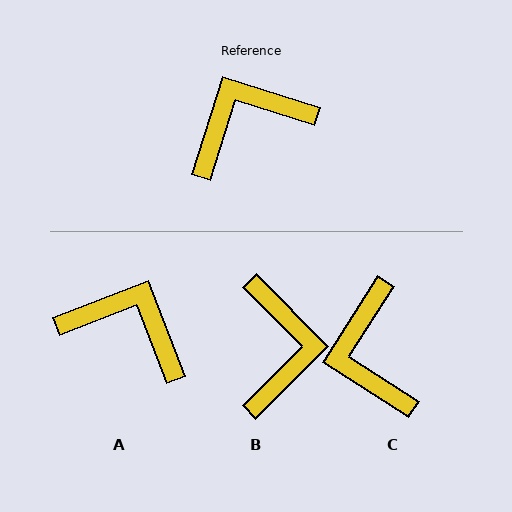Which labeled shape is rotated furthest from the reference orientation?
B, about 118 degrees away.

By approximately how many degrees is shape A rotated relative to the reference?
Approximately 51 degrees clockwise.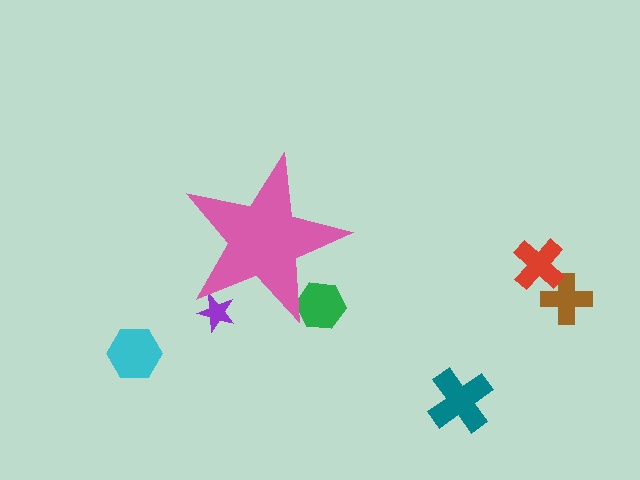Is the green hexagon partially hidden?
Yes, the green hexagon is partially hidden behind the pink star.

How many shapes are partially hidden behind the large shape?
2 shapes are partially hidden.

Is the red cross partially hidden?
No, the red cross is fully visible.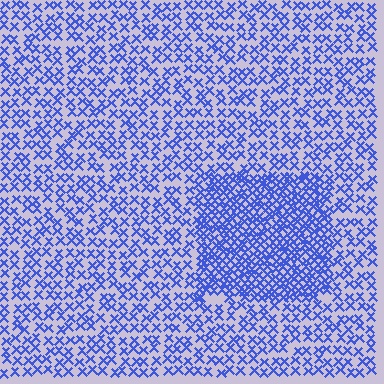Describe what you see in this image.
The image contains small blue elements arranged at two different densities. A rectangle-shaped region is visible where the elements are more densely packed than the surrounding area.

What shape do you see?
I see a rectangle.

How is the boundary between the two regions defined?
The boundary is defined by a change in element density (approximately 2.0x ratio). All elements are the same color, size, and shape.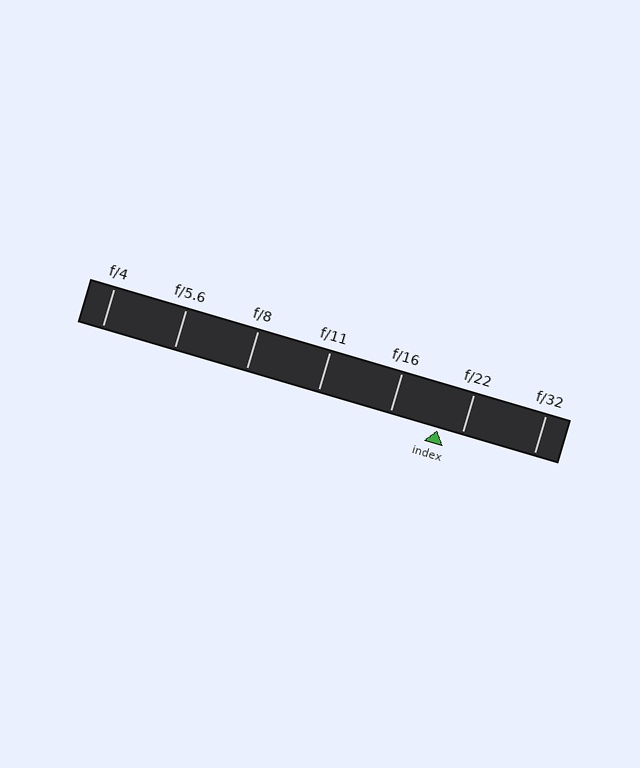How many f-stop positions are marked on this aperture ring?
There are 7 f-stop positions marked.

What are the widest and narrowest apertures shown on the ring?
The widest aperture shown is f/4 and the narrowest is f/32.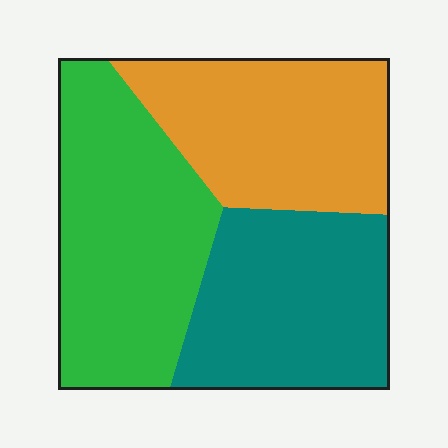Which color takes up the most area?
Green, at roughly 35%.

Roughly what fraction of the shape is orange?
Orange covers roughly 30% of the shape.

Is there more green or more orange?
Green.